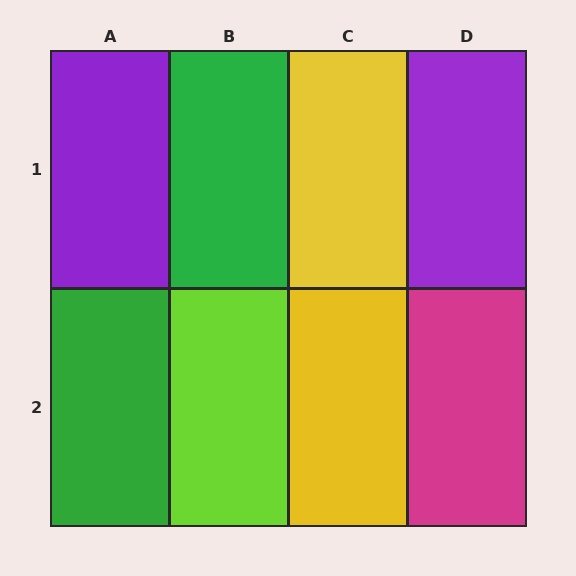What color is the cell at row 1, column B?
Green.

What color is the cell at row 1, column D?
Purple.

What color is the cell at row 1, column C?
Yellow.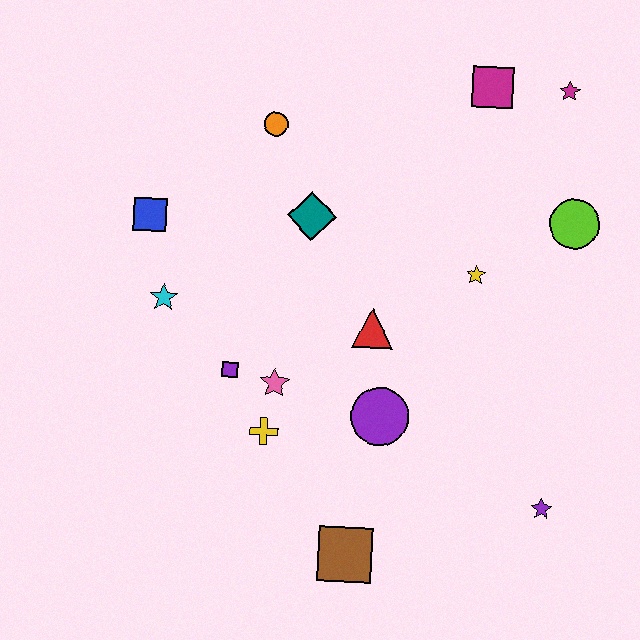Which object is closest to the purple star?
The purple circle is closest to the purple star.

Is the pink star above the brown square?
Yes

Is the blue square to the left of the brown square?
Yes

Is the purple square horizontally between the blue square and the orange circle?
Yes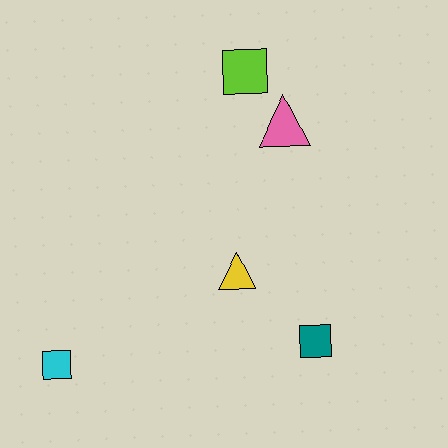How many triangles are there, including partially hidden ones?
There are 2 triangles.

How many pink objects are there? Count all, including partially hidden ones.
There is 1 pink object.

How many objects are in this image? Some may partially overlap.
There are 5 objects.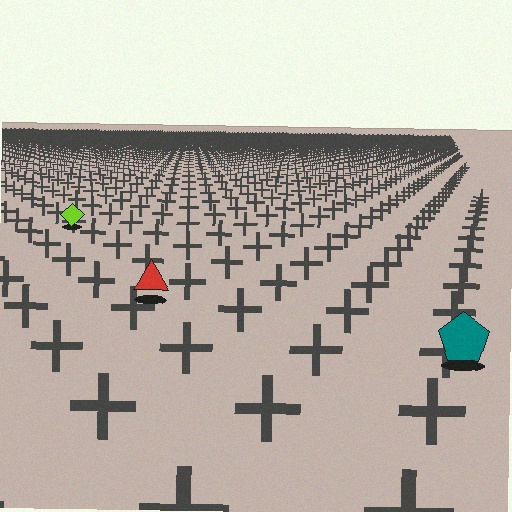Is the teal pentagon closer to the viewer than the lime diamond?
Yes. The teal pentagon is closer — you can tell from the texture gradient: the ground texture is coarser near it.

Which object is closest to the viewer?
The teal pentagon is closest. The texture marks near it are larger and more spread out.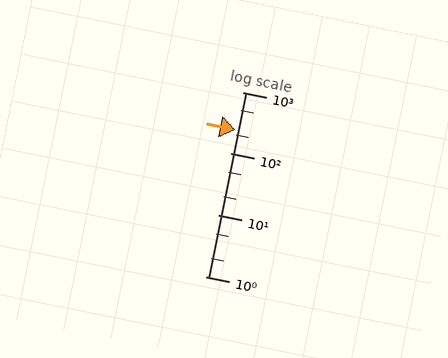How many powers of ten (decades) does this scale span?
The scale spans 3 decades, from 1 to 1000.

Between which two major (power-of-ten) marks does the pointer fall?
The pointer is between 100 and 1000.